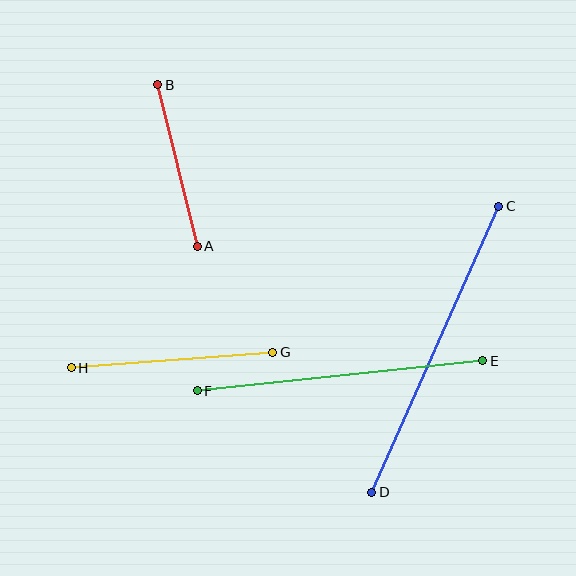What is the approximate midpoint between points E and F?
The midpoint is at approximately (340, 376) pixels.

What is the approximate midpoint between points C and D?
The midpoint is at approximately (435, 349) pixels.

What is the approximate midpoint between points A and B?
The midpoint is at approximately (177, 165) pixels.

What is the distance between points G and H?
The distance is approximately 202 pixels.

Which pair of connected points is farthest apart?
Points C and D are farthest apart.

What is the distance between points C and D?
The distance is approximately 313 pixels.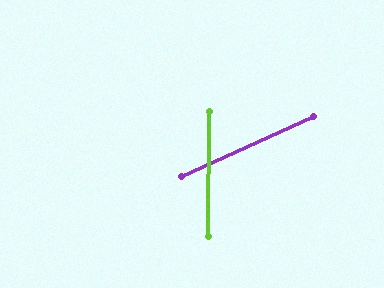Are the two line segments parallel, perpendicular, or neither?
Neither parallel nor perpendicular — they differ by about 65°.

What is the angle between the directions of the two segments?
Approximately 65 degrees.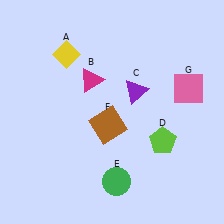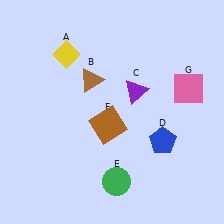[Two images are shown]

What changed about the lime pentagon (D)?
In Image 1, D is lime. In Image 2, it changed to blue.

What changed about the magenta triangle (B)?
In Image 1, B is magenta. In Image 2, it changed to brown.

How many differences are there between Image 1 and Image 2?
There are 2 differences between the two images.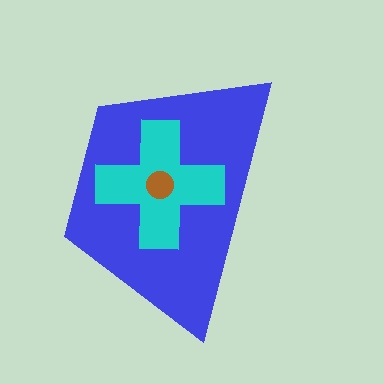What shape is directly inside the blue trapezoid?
The cyan cross.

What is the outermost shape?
The blue trapezoid.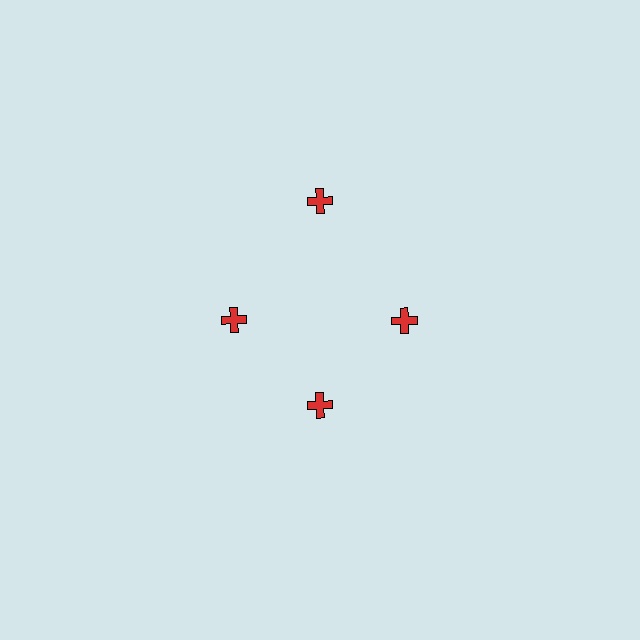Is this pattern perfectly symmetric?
No. The 4 red crosses are arranged in a ring, but one element near the 12 o'clock position is pushed outward from the center, breaking the 4-fold rotational symmetry.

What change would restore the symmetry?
The symmetry would be restored by moving it inward, back onto the ring so that all 4 crosses sit at equal angles and equal distance from the center.